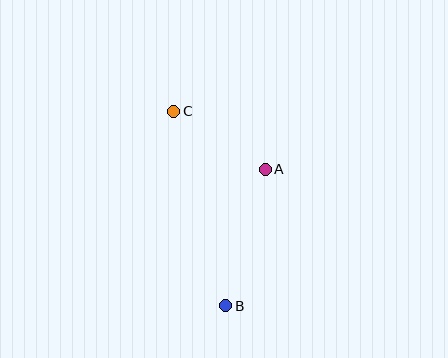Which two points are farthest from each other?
Points B and C are farthest from each other.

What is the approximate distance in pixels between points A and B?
The distance between A and B is approximately 142 pixels.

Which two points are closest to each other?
Points A and C are closest to each other.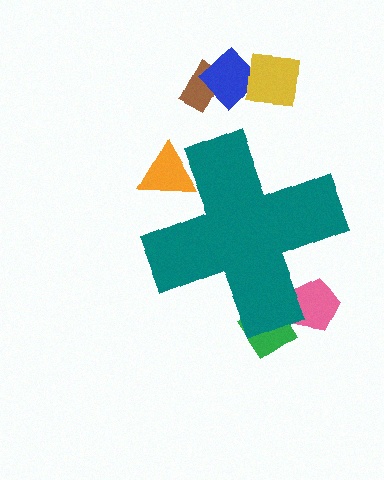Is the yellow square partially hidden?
No, the yellow square is fully visible.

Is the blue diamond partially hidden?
No, the blue diamond is fully visible.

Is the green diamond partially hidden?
Yes, the green diamond is partially hidden behind the teal cross.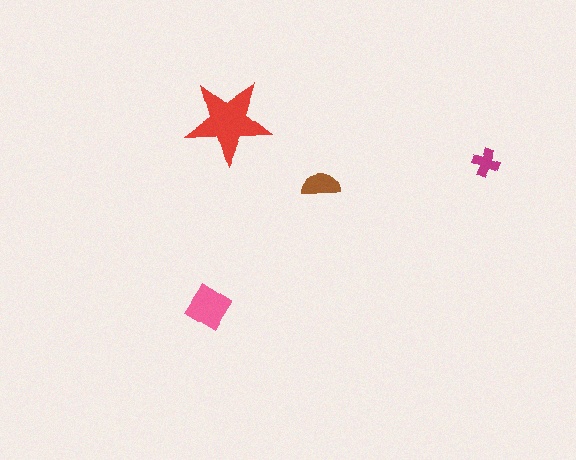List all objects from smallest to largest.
The magenta cross, the brown semicircle, the pink diamond, the red star.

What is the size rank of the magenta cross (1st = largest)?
4th.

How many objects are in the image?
There are 4 objects in the image.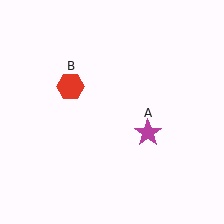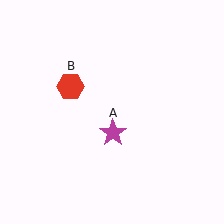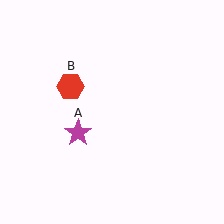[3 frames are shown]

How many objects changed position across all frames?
1 object changed position: magenta star (object A).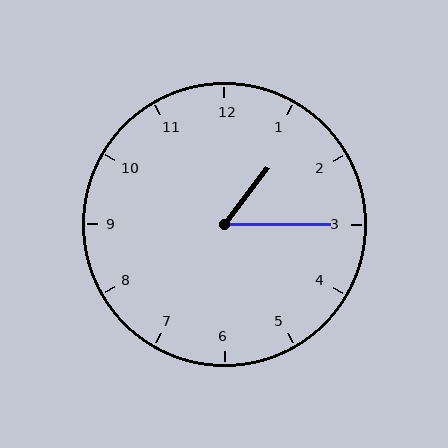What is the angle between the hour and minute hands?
Approximately 52 degrees.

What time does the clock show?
1:15.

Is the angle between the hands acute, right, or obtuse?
It is acute.